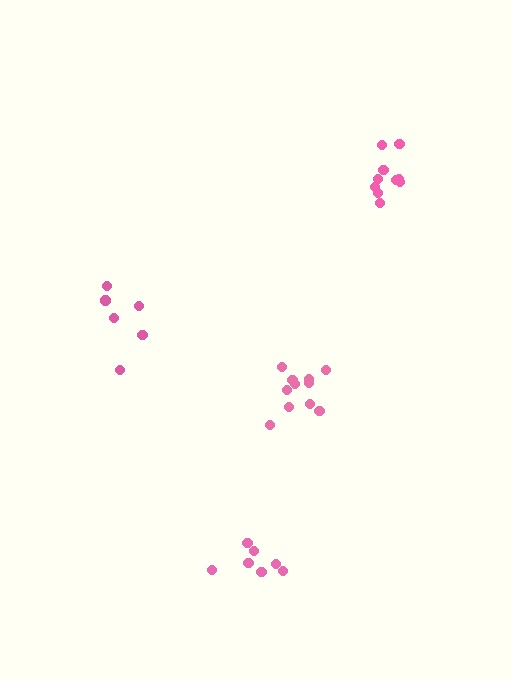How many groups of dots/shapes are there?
There are 4 groups.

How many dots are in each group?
Group 1: 7 dots, Group 2: 11 dots, Group 3: 6 dots, Group 4: 10 dots (34 total).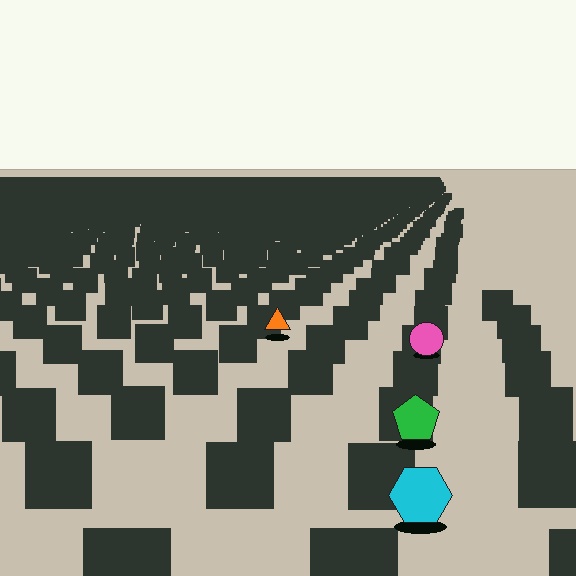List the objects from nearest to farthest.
From nearest to farthest: the cyan hexagon, the green pentagon, the pink circle, the orange triangle.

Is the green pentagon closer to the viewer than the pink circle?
Yes. The green pentagon is closer — you can tell from the texture gradient: the ground texture is coarser near it.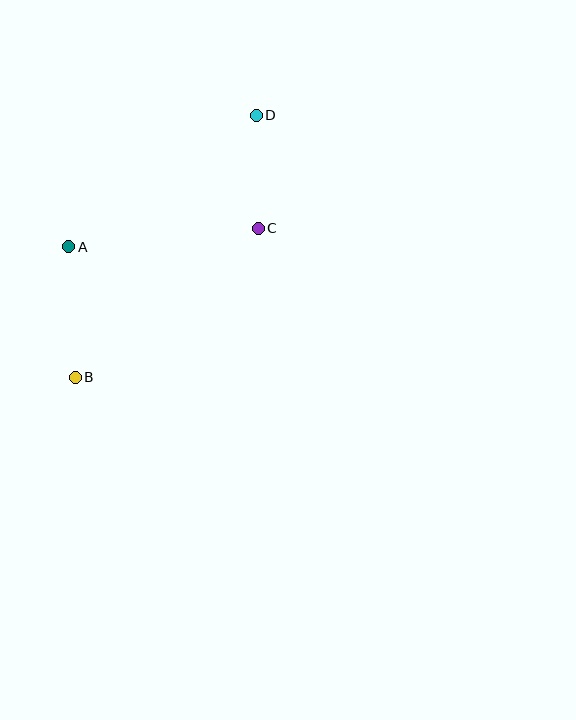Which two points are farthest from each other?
Points B and D are farthest from each other.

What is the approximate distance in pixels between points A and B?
The distance between A and B is approximately 130 pixels.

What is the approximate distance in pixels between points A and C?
The distance between A and C is approximately 191 pixels.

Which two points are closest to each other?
Points C and D are closest to each other.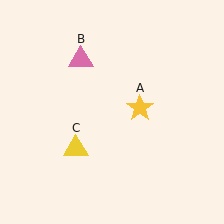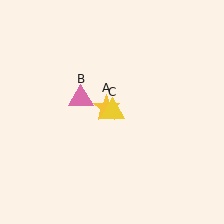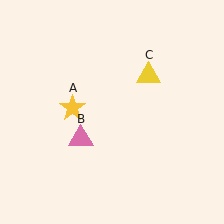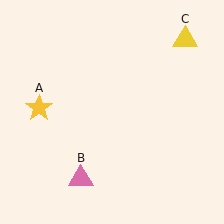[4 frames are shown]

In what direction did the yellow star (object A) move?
The yellow star (object A) moved left.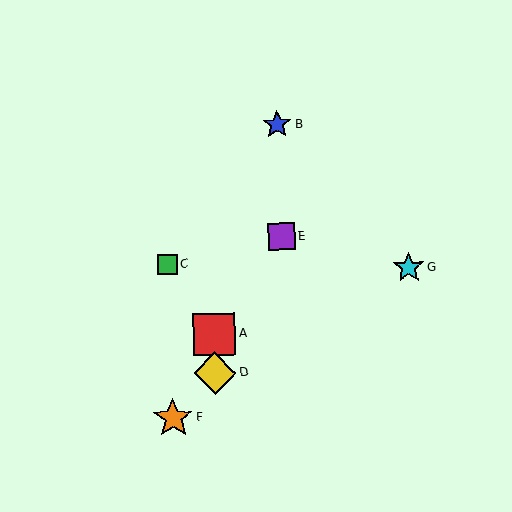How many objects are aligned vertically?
2 objects (A, D) are aligned vertically.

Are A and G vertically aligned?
No, A is at x≈214 and G is at x≈409.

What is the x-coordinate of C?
Object C is at x≈167.